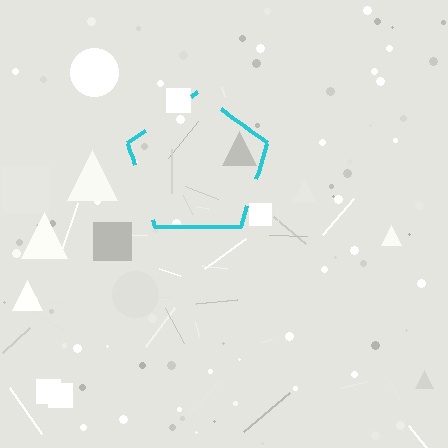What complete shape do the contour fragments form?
The contour fragments form a pentagon.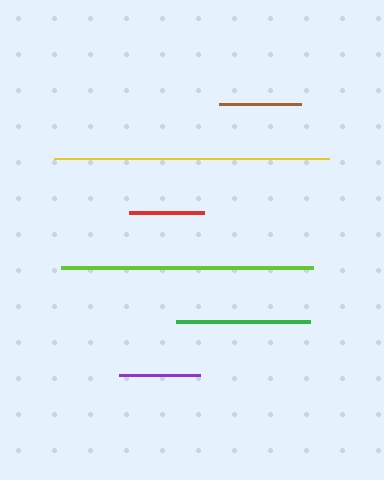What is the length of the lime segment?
The lime segment is approximately 252 pixels long.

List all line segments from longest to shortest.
From longest to shortest: yellow, lime, green, brown, purple, red.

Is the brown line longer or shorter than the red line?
The brown line is longer than the red line.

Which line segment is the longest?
The yellow line is the longest at approximately 275 pixels.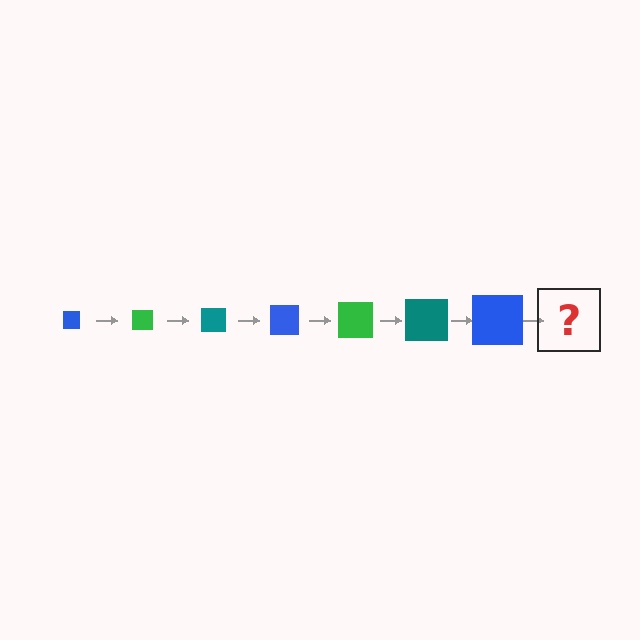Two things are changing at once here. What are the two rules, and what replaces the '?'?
The two rules are that the square grows larger each step and the color cycles through blue, green, and teal. The '?' should be a green square, larger than the previous one.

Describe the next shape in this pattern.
It should be a green square, larger than the previous one.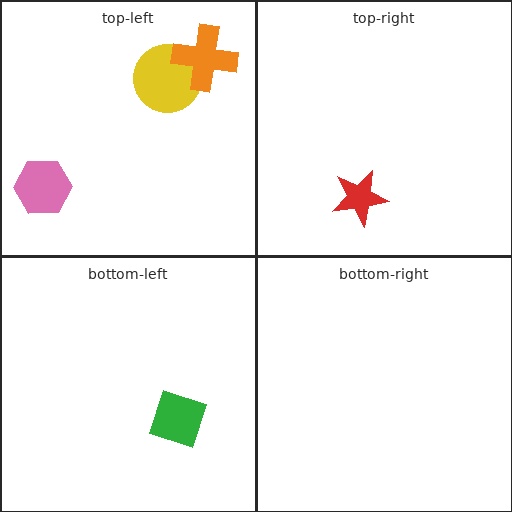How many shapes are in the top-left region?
3.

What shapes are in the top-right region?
The red star.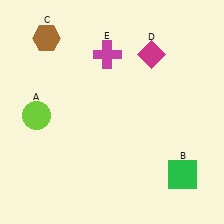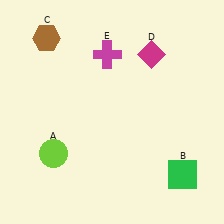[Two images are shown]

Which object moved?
The lime circle (A) moved down.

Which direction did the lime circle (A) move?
The lime circle (A) moved down.